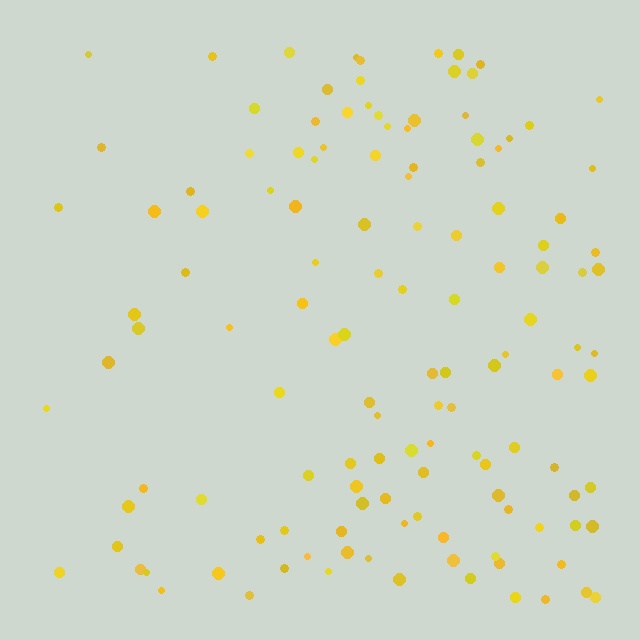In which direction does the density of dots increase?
From left to right, with the right side densest.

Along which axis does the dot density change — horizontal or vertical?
Horizontal.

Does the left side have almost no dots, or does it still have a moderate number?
Still a moderate number, just noticeably fewer than the right.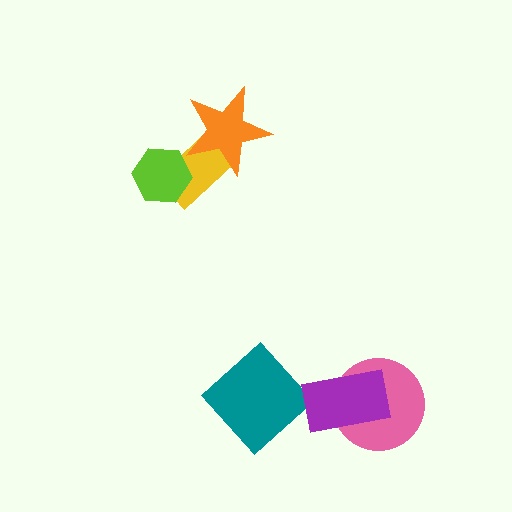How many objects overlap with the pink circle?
1 object overlaps with the pink circle.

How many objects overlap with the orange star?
1 object overlaps with the orange star.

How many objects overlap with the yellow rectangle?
2 objects overlap with the yellow rectangle.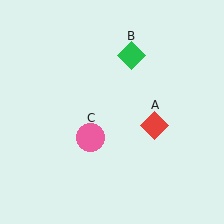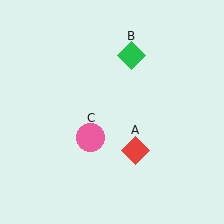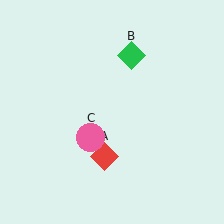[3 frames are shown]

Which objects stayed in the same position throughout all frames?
Green diamond (object B) and pink circle (object C) remained stationary.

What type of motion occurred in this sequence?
The red diamond (object A) rotated clockwise around the center of the scene.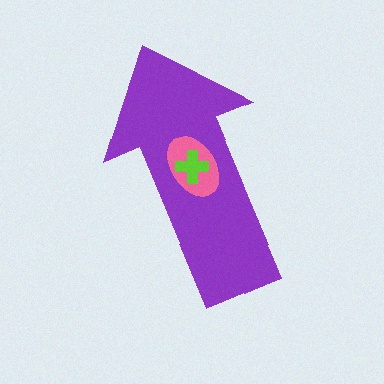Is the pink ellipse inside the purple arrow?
Yes.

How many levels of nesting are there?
3.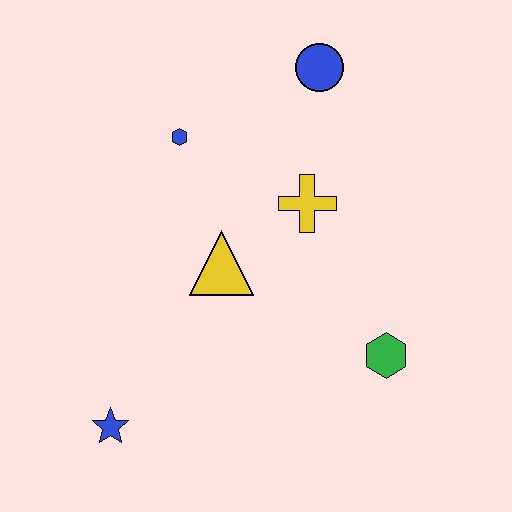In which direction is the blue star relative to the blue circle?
The blue star is below the blue circle.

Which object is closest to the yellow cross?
The yellow triangle is closest to the yellow cross.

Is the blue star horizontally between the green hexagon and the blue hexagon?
No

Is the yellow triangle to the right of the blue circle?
No